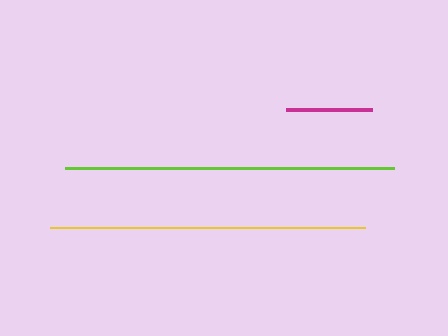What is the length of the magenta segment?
The magenta segment is approximately 86 pixels long.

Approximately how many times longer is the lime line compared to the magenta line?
The lime line is approximately 3.8 times the length of the magenta line.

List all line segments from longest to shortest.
From longest to shortest: lime, yellow, magenta.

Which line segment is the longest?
The lime line is the longest at approximately 328 pixels.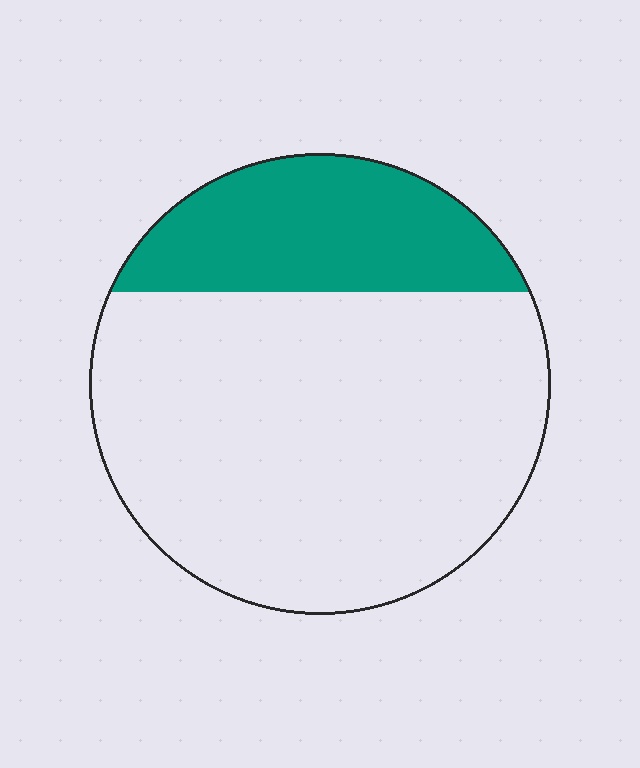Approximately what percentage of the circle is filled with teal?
Approximately 25%.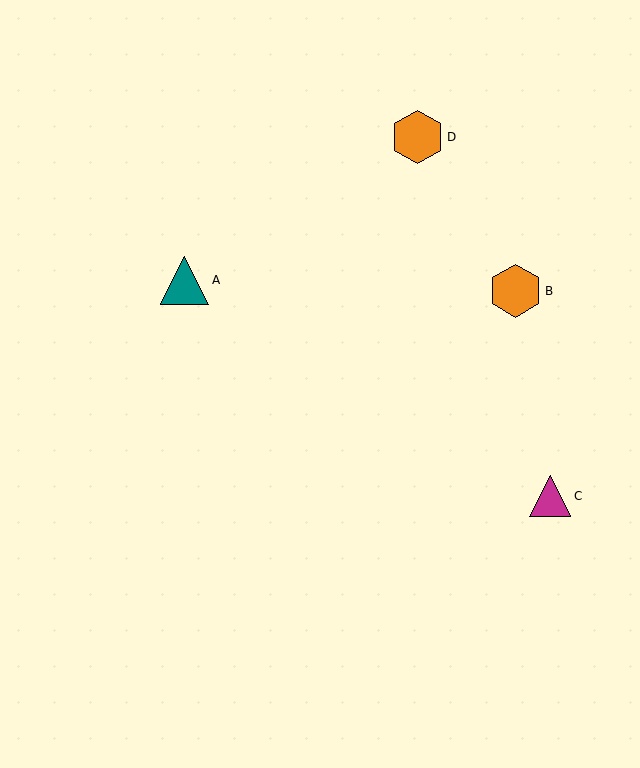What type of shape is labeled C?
Shape C is a magenta triangle.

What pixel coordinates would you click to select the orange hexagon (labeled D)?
Click at (417, 137) to select the orange hexagon D.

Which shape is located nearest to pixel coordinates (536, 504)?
The magenta triangle (labeled C) at (550, 496) is nearest to that location.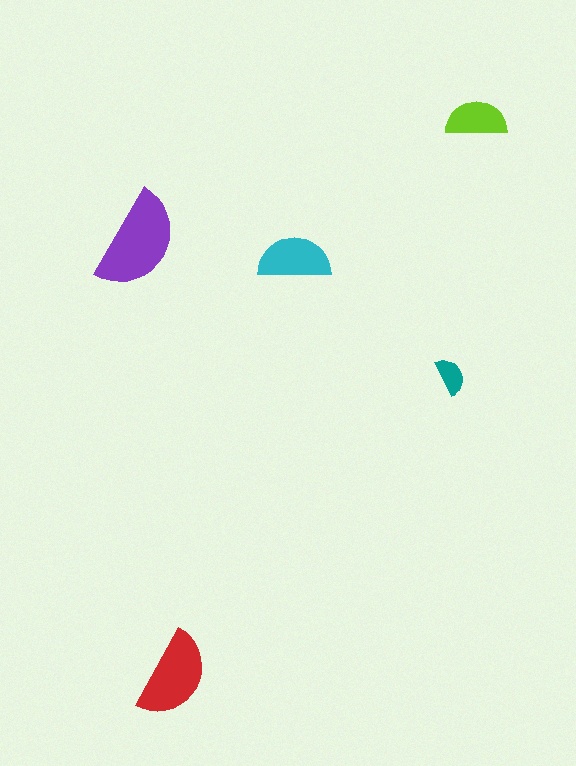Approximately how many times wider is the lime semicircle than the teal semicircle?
About 1.5 times wider.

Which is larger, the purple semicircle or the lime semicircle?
The purple one.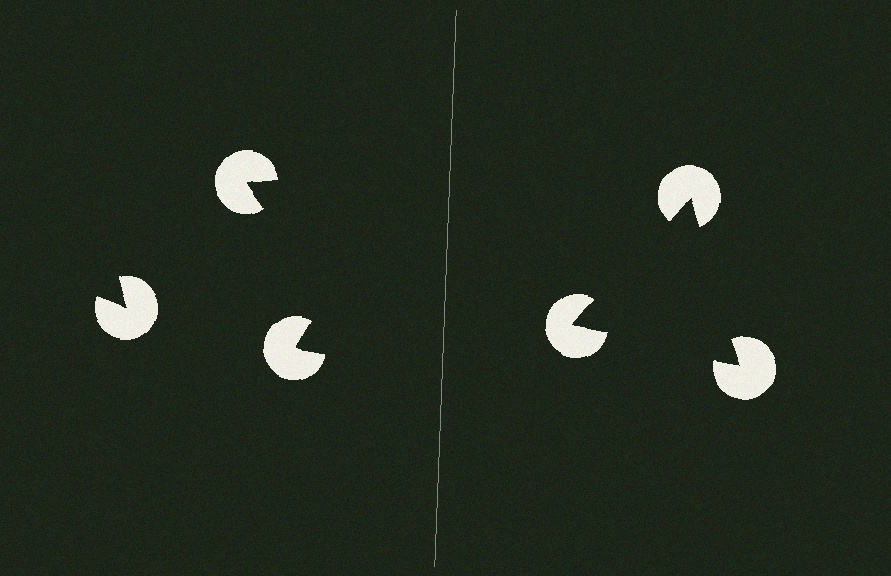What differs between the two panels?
The pac-man discs are positioned identically on both sides; only the wedge orientations differ. On the right they align to a triangle; on the left they are misaligned.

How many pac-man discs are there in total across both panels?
6 — 3 on each side.